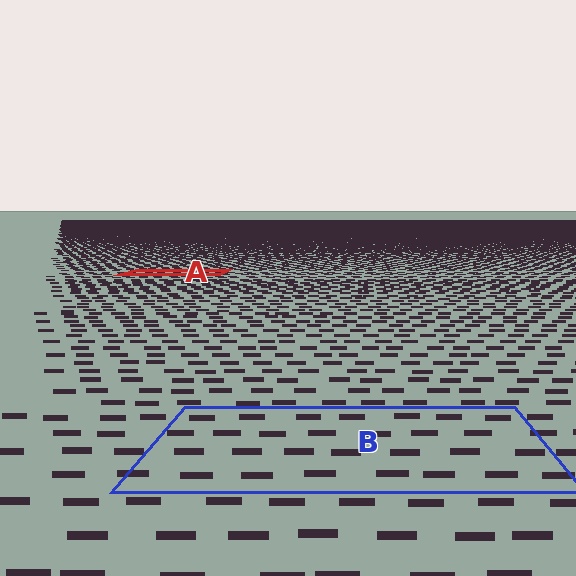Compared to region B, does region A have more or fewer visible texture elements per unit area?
Region A has more texture elements per unit area — they are packed more densely because it is farther away.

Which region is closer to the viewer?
Region B is closer. The texture elements there are larger and more spread out.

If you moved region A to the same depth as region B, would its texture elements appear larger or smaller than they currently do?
They would appear larger. At a closer depth, the same texture elements are projected at a bigger on-screen size.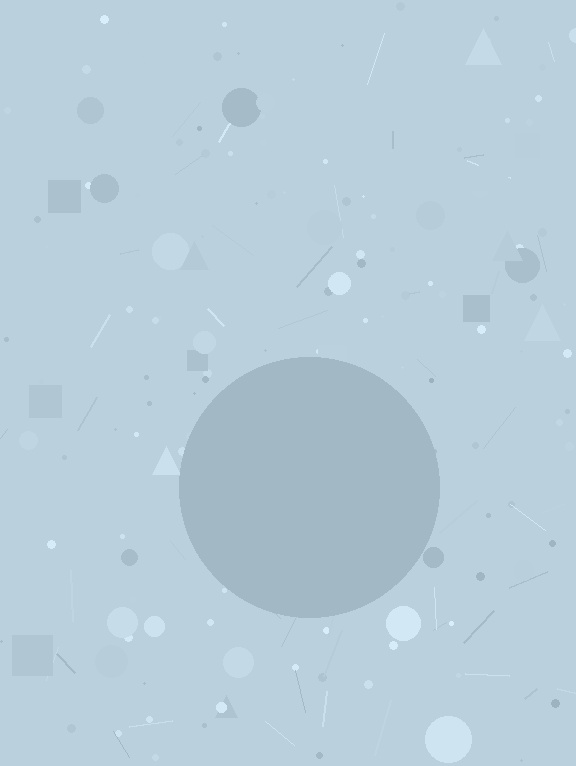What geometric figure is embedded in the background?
A circle is embedded in the background.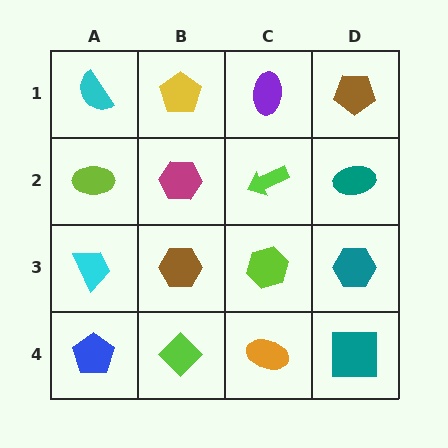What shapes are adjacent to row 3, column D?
A teal ellipse (row 2, column D), a teal square (row 4, column D), a lime hexagon (row 3, column C).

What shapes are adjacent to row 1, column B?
A magenta hexagon (row 2, column B), a cyan semicircle (row 1, column A), a purple ellipse (row 1, column C).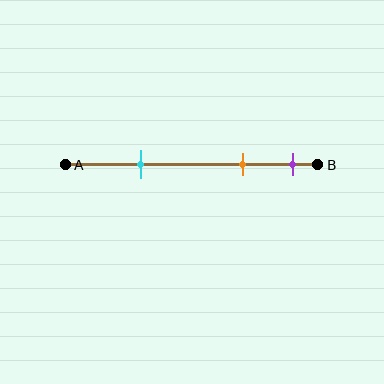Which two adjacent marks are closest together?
The orange and purple marks are the closest adjacent pair.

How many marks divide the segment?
There are 3 marks dividing the segment.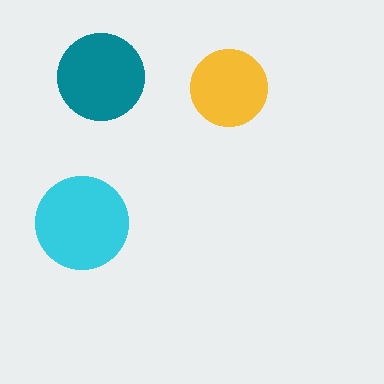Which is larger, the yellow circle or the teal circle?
The teal one.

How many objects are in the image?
There are 3 objects in the image.